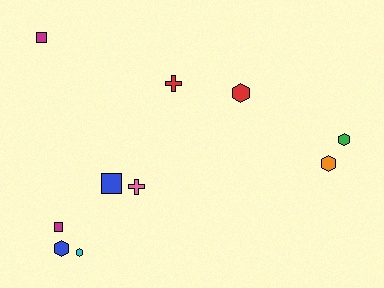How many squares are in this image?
There are 3 squares.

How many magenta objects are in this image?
There are 2 magenta objects.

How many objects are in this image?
There are 10 objects.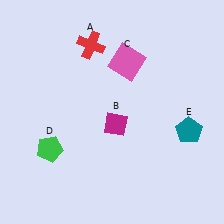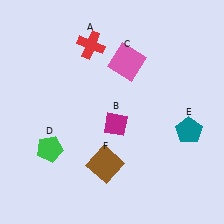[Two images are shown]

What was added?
A brown square (F) was added in Image 2.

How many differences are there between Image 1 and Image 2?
There is 1 difference between the two images.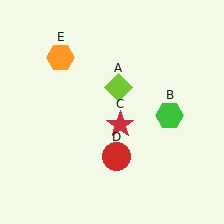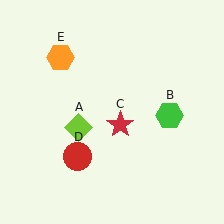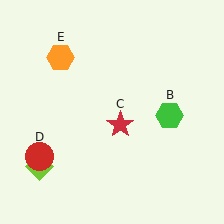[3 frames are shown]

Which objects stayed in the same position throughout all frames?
Green hexagon (object B) and red star (object C) and orange hexagon (object E) remained stationary.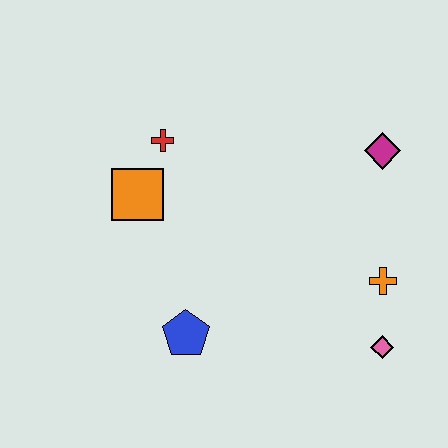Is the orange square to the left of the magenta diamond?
Yes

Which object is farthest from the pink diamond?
The red cross is farthest from the pink diamond.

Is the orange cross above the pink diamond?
Yes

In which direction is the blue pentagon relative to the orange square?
The blue pentagon is below the orange square.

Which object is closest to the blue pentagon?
The orange square is closest to the blue pentagon.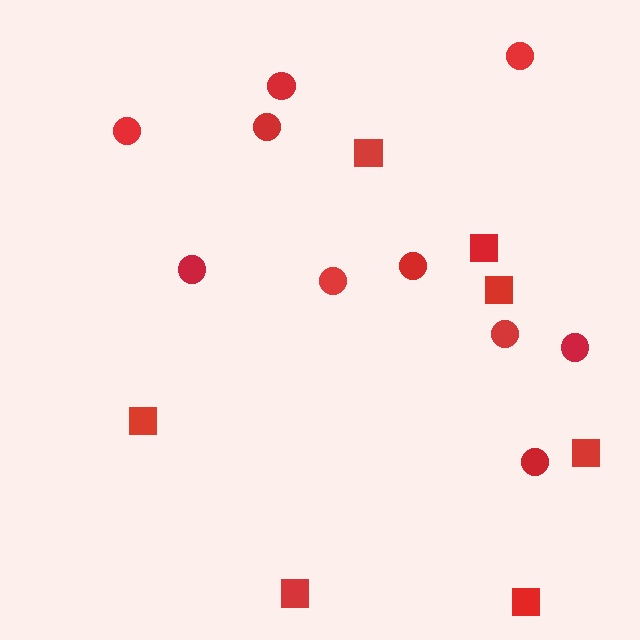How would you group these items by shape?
There are 2 groups: one group of squares (7) and one group of circles (10).